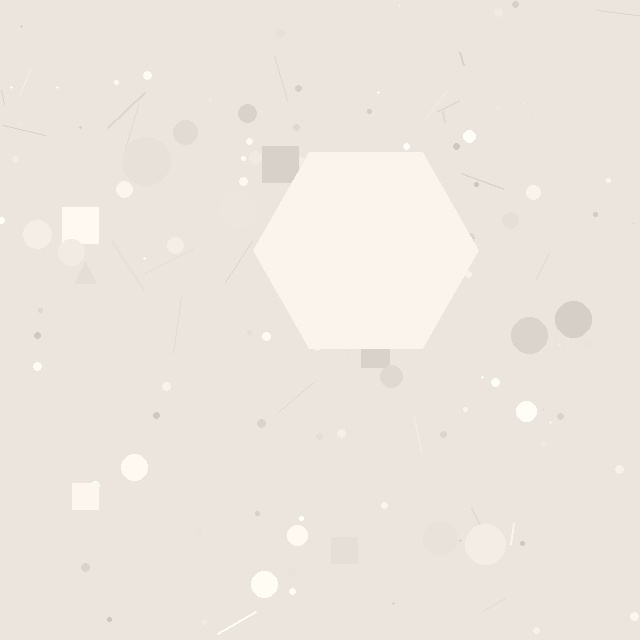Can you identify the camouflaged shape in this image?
The camouflaged shape is a hexagon.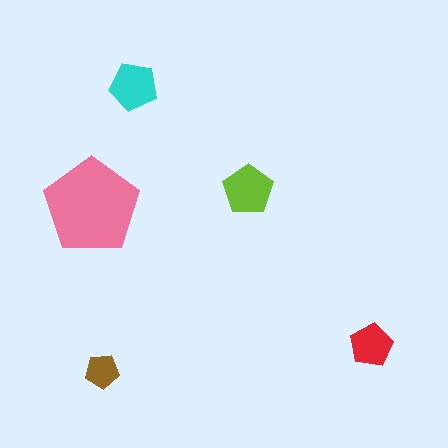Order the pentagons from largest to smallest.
the pink one, the lime one, the cyan one, the red one, the brown one.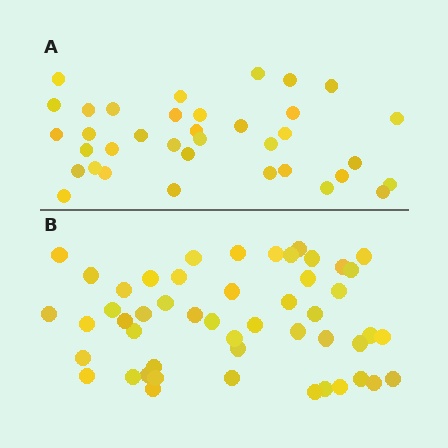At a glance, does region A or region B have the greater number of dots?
Region B (the bottom region) has more dots.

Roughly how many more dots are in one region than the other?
Region B has approximately 15 more dots than region A.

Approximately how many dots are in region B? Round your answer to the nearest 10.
About 50 dots.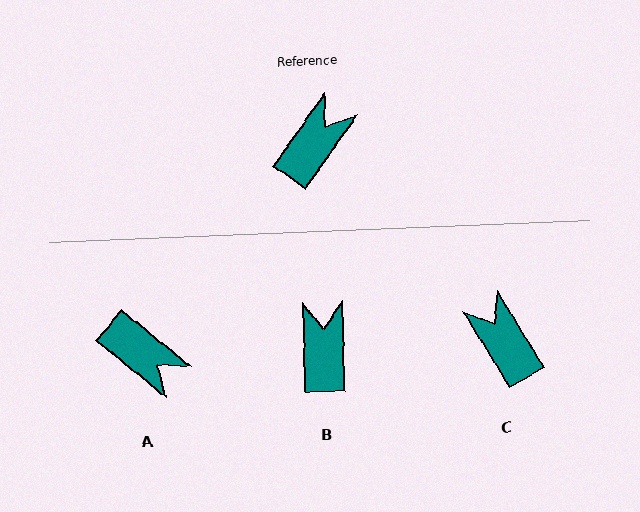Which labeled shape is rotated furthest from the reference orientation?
A, about 95 degrees away.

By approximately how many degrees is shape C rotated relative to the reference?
Approximately 66 degrees counter-clockwise.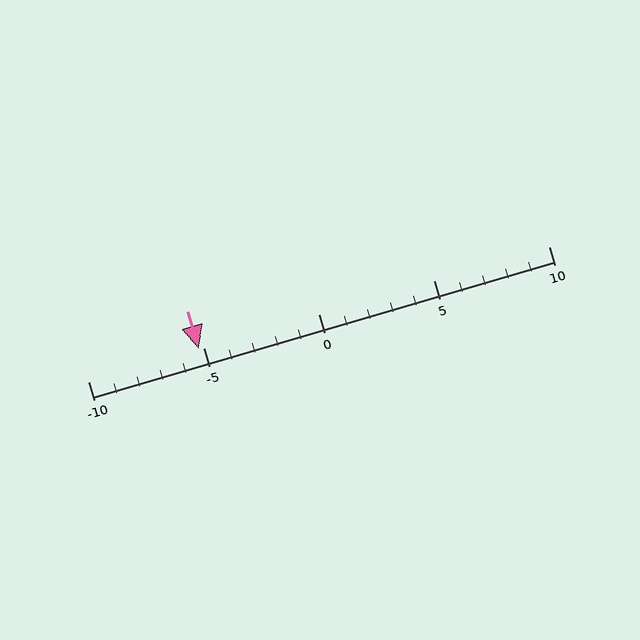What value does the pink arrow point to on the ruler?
The pink arrow points to approximately -5.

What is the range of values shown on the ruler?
The ruler shows values from -10 to 10.